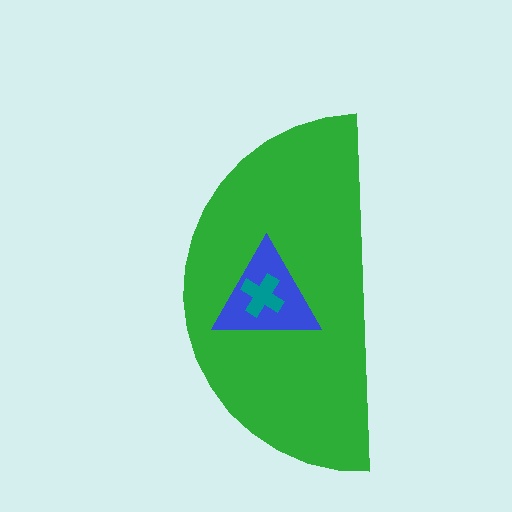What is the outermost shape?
The green semicircle.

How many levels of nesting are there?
3.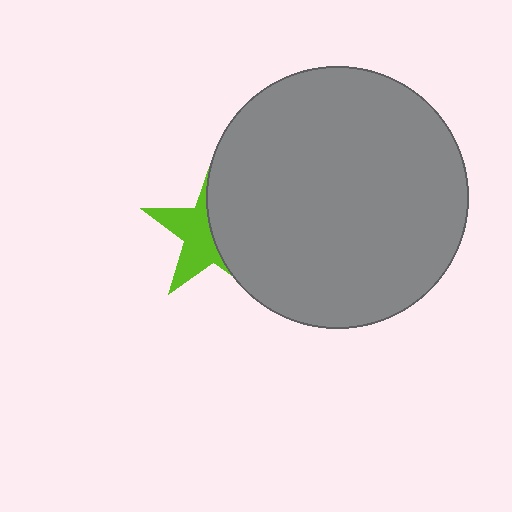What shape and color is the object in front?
The object in front is a gray circle.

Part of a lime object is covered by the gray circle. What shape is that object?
It is a star.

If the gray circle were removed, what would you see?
You would see the complete lime star.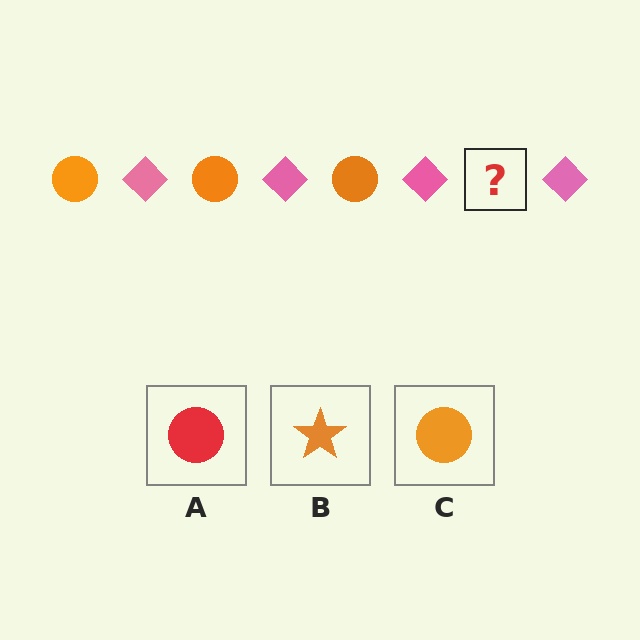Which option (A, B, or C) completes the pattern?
C.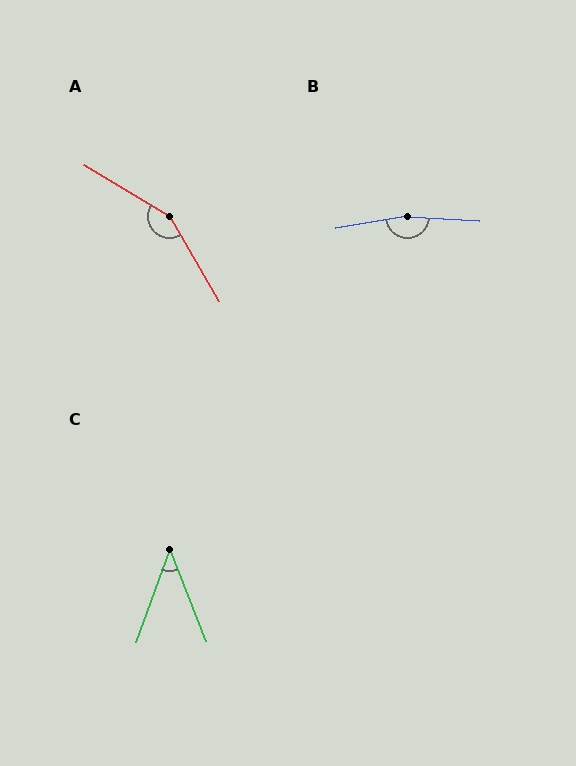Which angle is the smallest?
C, at approximately 42 degrees.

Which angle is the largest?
B, at approximately 167 degrees.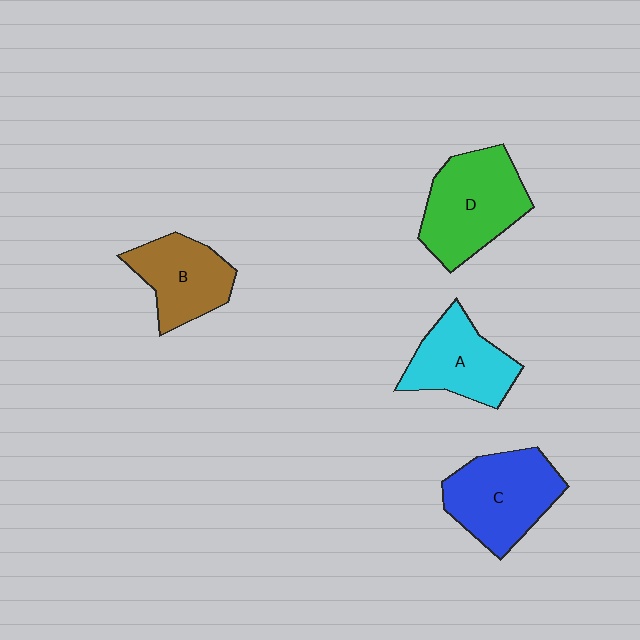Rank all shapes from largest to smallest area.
From largest to smallest: D (green), C (blue), A (cyan), B (brown).